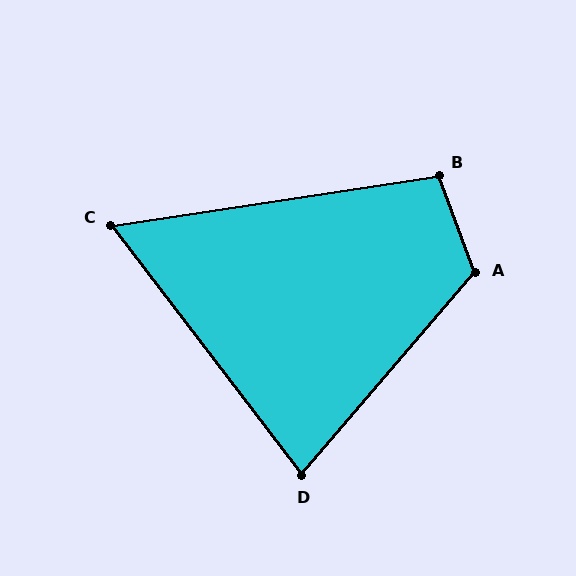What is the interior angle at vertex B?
Approximately 102 degrees (obtuse).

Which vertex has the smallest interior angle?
C, at approximately 61 degrees.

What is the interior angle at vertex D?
Approximately 78 degrees (acute).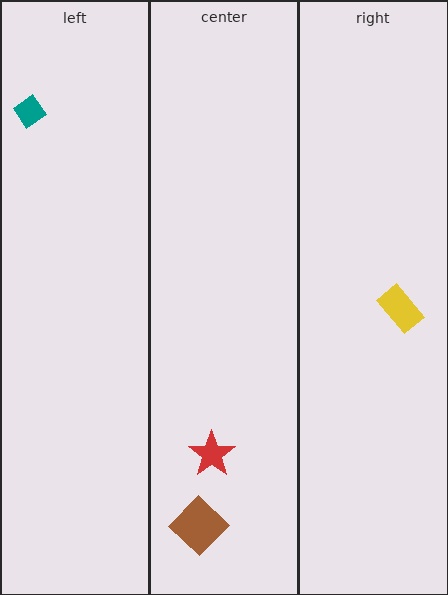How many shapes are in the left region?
1.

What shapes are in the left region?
The teal diamond.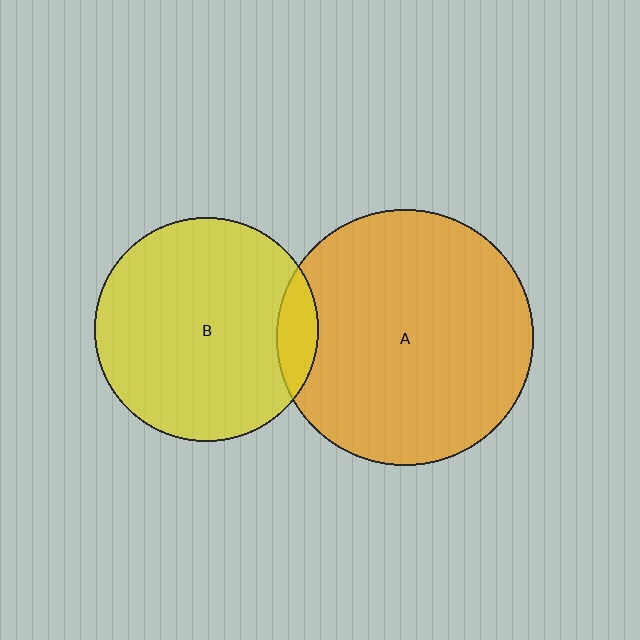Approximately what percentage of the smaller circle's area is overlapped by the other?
Approximately 10%.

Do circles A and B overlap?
Yes.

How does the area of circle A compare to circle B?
Approximately 1.3 times.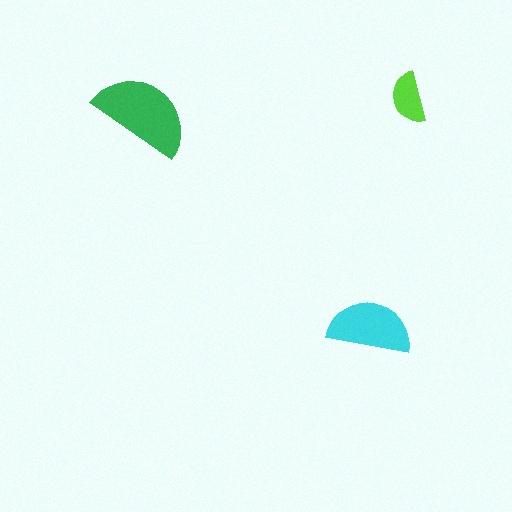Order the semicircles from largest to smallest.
the green one, the cyan one, the lime one.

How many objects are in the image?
There are 3 objects in the image.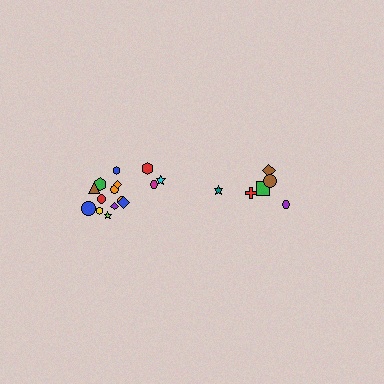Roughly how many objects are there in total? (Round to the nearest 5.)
Roughly 20 objects in total.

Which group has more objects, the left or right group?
The left group.